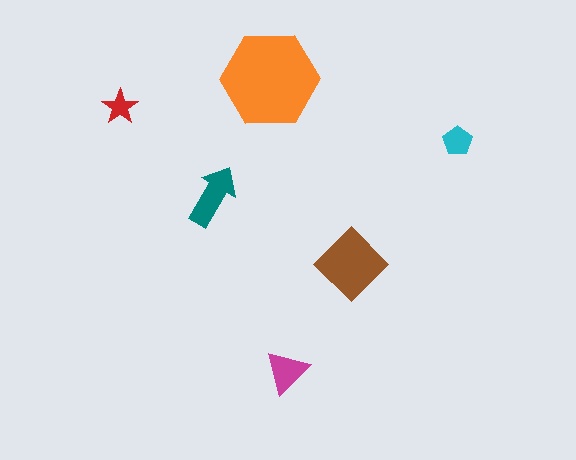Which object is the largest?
The orange hexagon.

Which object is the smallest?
The red star.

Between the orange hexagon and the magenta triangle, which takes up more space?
The orange hexagon.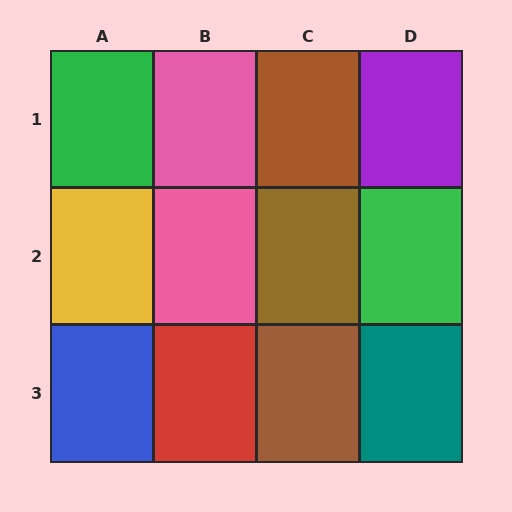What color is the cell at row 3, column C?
Brown.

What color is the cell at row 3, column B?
Red.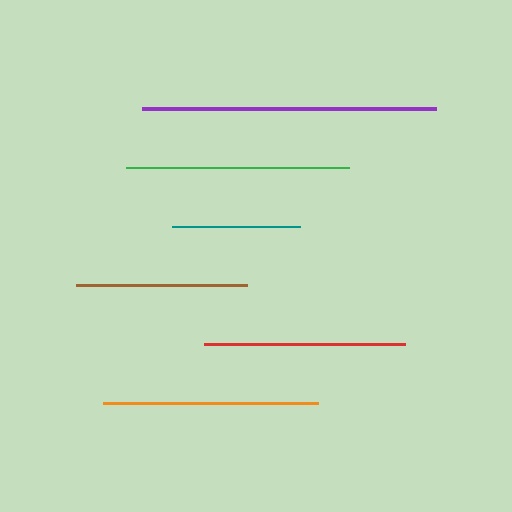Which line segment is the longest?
The purple line is the longest at approximately 293 pixels.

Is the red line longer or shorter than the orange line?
The orange line is longer than the red line.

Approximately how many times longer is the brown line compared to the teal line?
The brown line is approximately 1.3 times the length of the teal line.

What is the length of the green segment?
The green segment is approximately 223 pixels long.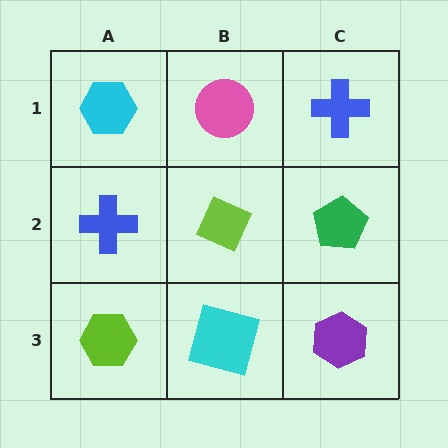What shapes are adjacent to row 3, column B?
A lime diamond (row 2, column B), a lime hexagon (row 3, column A), a purple hexagon (row 3, column C).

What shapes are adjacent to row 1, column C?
A green pentagon (row 2, column C), a pink circle (row 1, column B).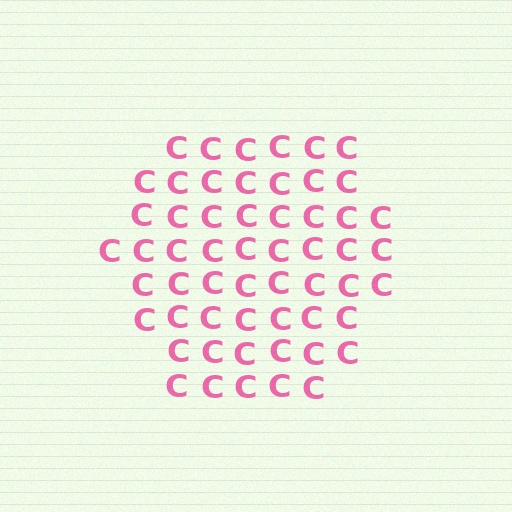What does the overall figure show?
The overall figure shows a hexagon.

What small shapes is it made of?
It is made of small letter C's.